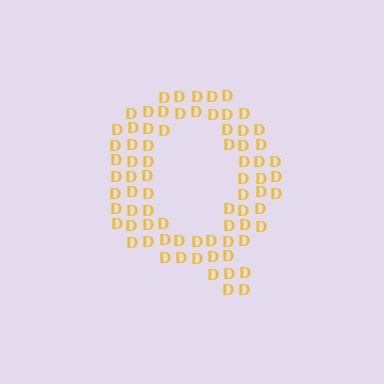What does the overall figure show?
The overall figure shows the letter Q.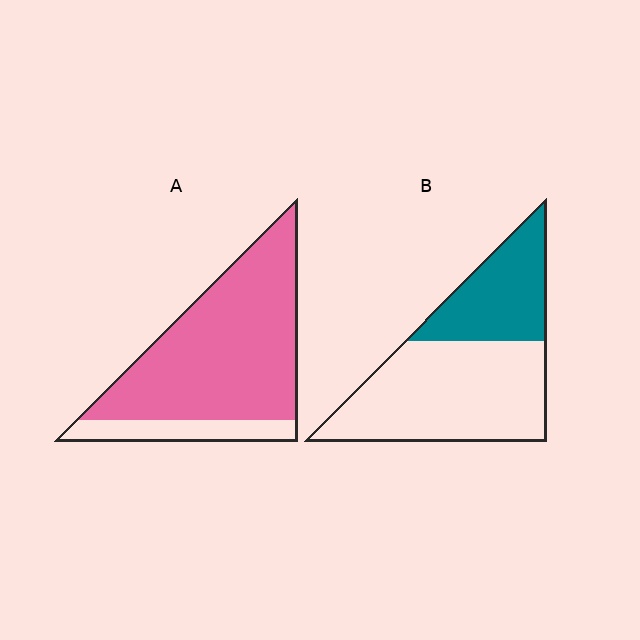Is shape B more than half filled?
No.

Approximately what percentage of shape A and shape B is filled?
A is approximately 85% and B is approximately 35%.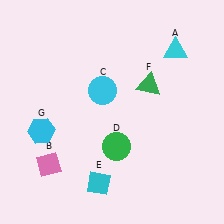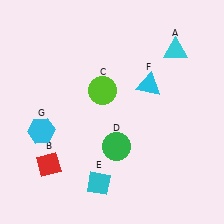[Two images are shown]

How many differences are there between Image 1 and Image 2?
There are 3 differences between the two images.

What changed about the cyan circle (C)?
In Image 1, C is cyan. In Image 2, it changed to lime.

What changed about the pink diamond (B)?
In Image 1, B is pink. In Image 2, it changed to red.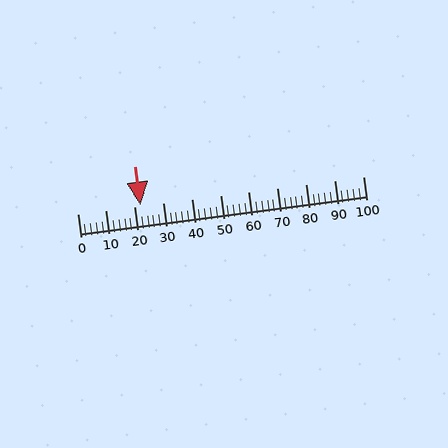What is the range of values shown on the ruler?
The ruler shows values from 0 to 100.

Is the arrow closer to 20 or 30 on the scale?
The arrow is closer to 20.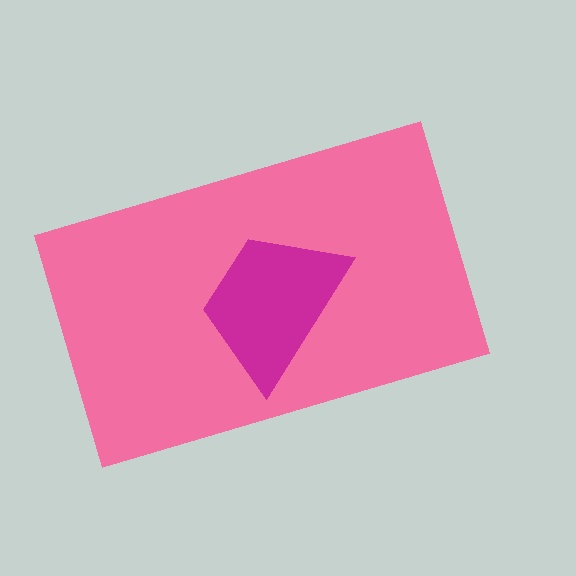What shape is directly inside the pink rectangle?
The magenta trapezoid.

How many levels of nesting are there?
2.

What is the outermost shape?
The pink rectangle.